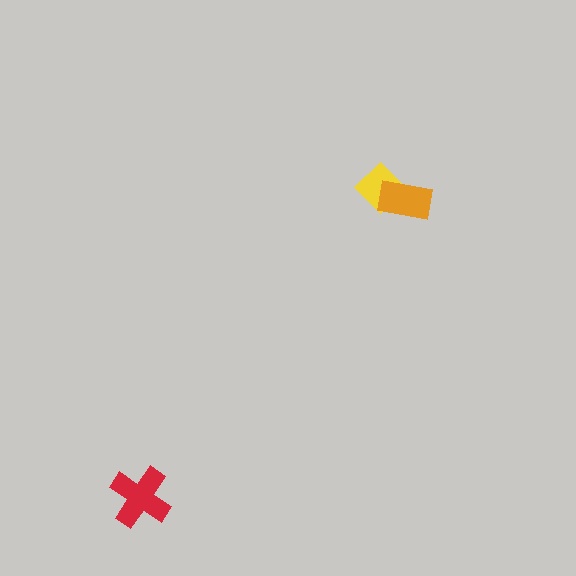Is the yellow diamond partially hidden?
Yes, it is partially covered by another shape.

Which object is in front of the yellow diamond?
The orange rectangle is in front of the yellow diamond.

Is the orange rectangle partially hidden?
No, no other shape covers it.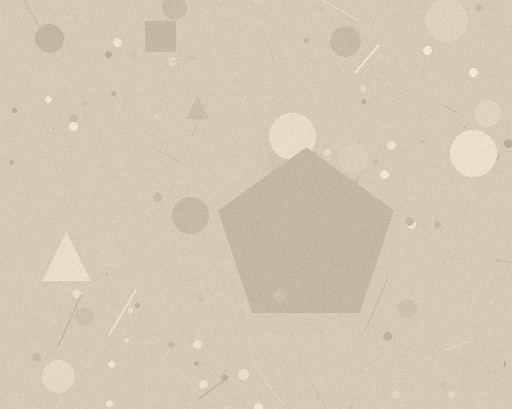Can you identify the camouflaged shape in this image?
The camouflaged shape is a pentagon.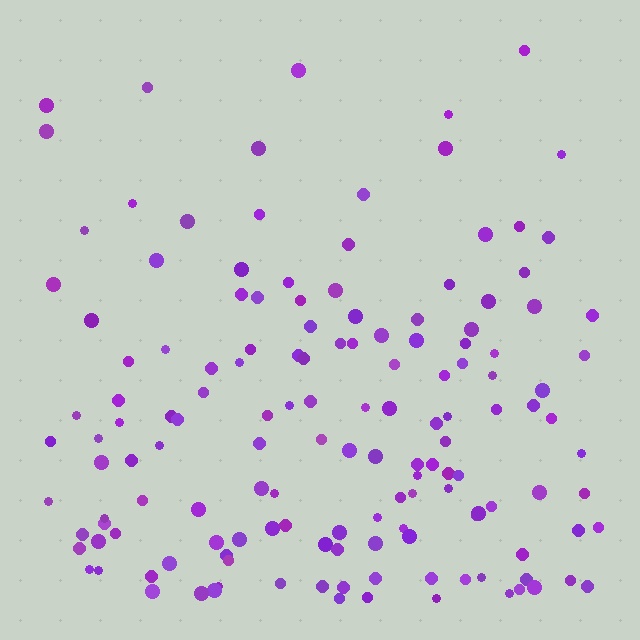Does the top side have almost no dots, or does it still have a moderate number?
Still a moderate number, just noticeably fewer than the bottom.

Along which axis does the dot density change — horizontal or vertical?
Vertical.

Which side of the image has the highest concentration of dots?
The bottom.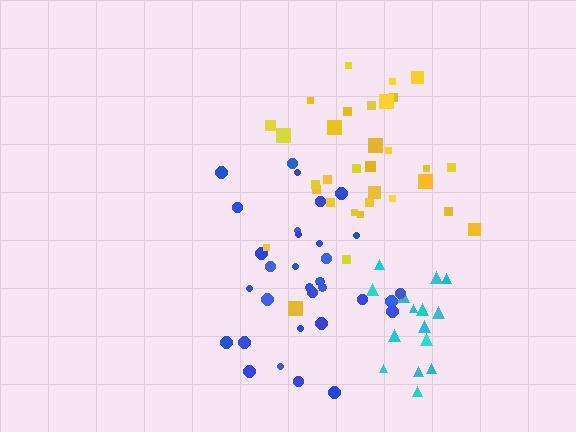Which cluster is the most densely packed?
Cyan.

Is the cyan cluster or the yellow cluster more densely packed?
Cyan.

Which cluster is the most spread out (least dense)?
Blue.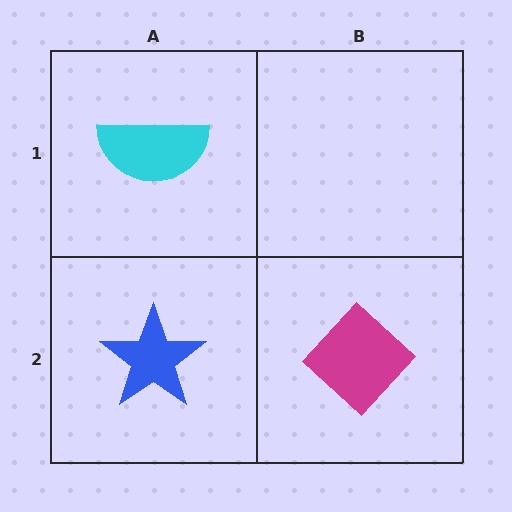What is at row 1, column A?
A cyan semicircle.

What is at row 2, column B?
A magenta diamond.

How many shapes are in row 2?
2 shapes.